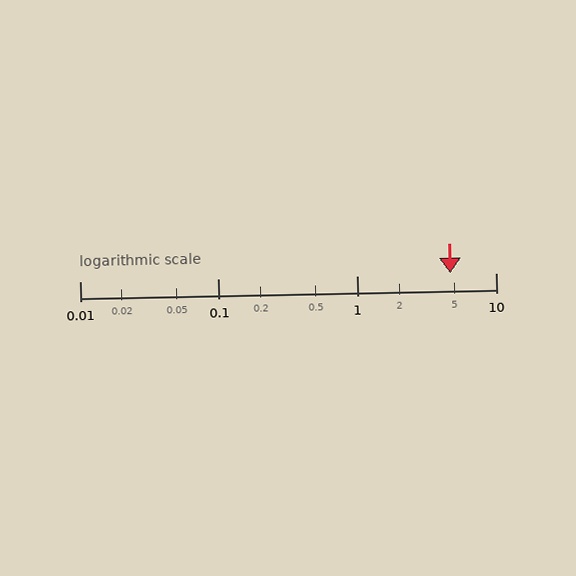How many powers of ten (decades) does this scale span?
The scale spans 3 decades, from 0.01 to 10.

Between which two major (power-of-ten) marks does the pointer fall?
The pointer is between 1 and 10.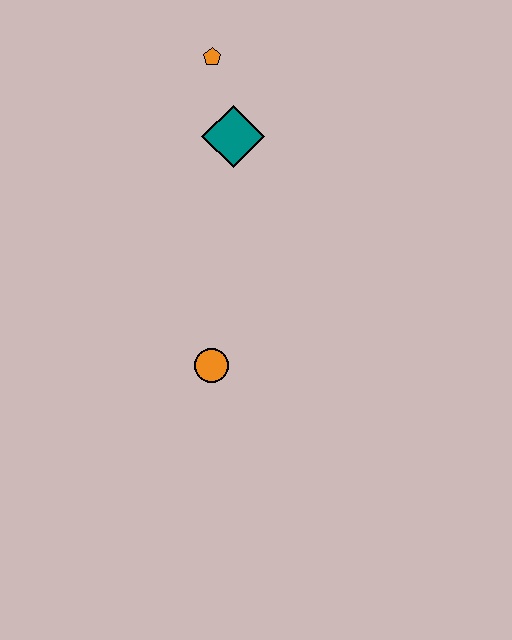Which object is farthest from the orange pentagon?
The orange circle is farthest from the orange pentagon.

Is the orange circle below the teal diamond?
Yes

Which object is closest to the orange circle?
The teal diamond is closest to the orange circle.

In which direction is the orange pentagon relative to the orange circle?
The orange pentagon is above the orange circle.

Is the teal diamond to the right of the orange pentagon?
Yes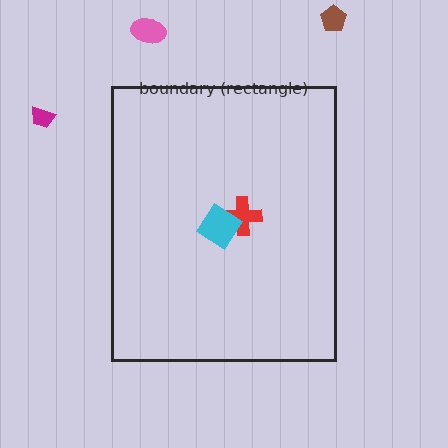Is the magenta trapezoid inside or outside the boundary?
Outside.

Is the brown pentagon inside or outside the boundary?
Outside.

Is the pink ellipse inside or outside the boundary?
Outside.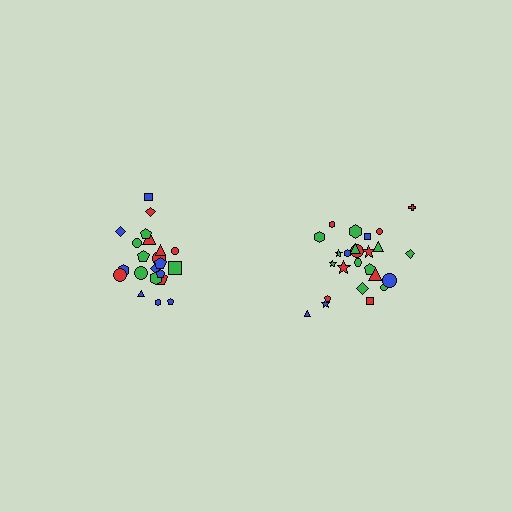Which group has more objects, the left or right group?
The right group.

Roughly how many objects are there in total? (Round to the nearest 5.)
Roughly 45 objects in total.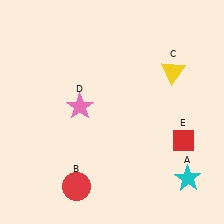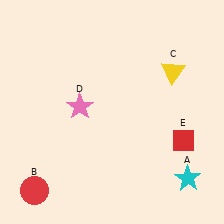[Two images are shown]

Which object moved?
The red circle (B) moved left.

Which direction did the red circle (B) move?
The red circle (B) moved left.